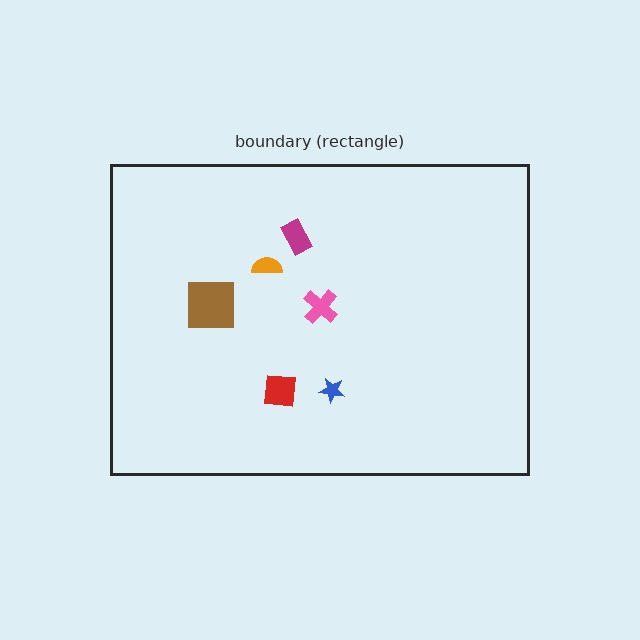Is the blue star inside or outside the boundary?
Inside.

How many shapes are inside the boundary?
6 inside, 0 outside.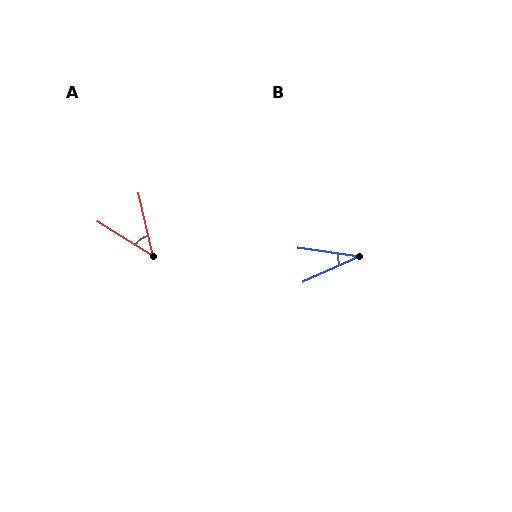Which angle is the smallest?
B, at approximately 33 degrees.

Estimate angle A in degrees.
Approximately 45 degrees.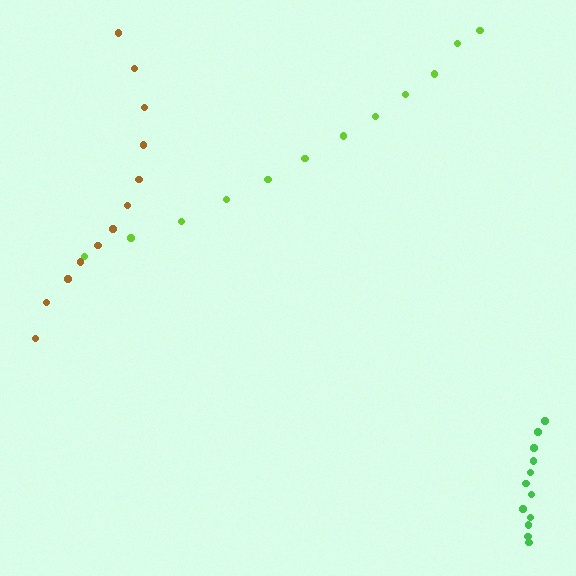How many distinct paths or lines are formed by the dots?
There are 3 distinct paths.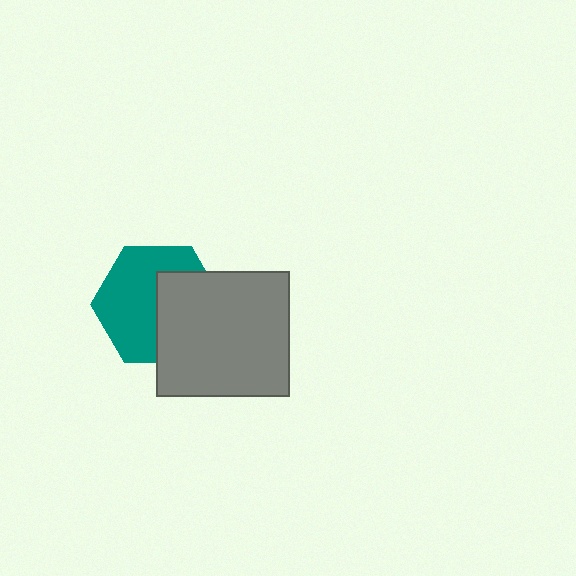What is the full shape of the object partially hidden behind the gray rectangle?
The partially hidden object is a teal hexagon.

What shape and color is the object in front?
The object in front is a gray rectangle.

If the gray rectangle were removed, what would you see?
You would see the complete teal hexagon.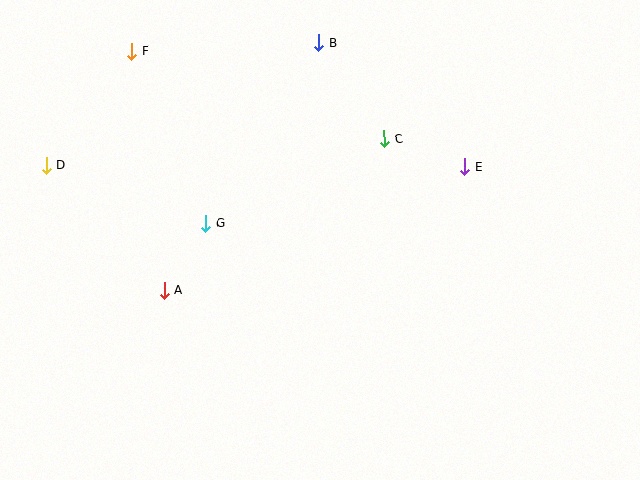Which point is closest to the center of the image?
Point G at (206, 224) is closest to the center.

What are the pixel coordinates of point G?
Point G is at (206, 224).